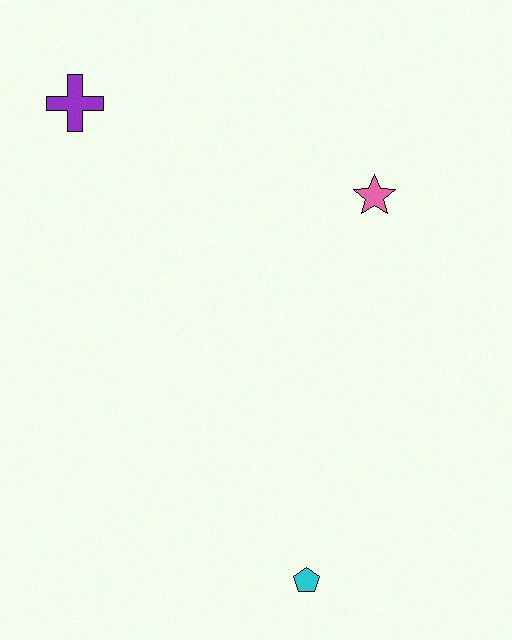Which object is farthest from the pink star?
The cyan pentagon is farthest from the pink star.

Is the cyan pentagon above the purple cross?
No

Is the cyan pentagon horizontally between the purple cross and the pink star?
Yes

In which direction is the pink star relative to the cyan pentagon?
The pink star is above the cyan pentagon.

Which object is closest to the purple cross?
The pink star is closest to the purple cross.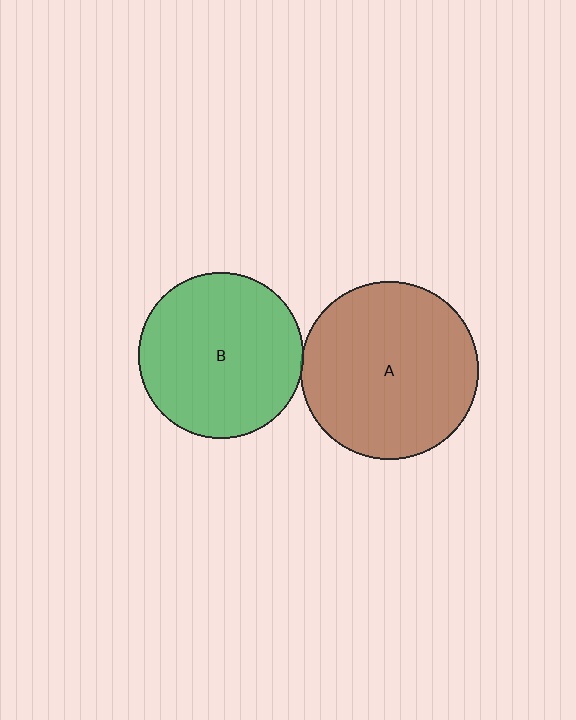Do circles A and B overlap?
Yes.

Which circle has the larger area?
Circle A (brown).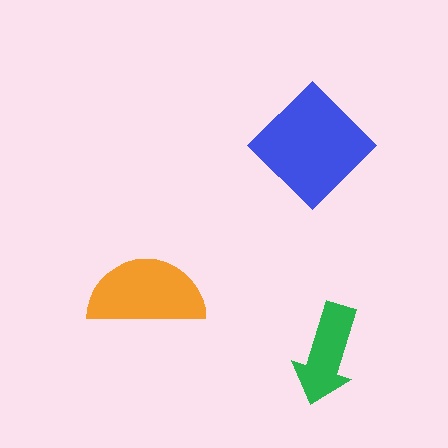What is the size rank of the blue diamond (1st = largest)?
1st.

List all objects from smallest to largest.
The green arrow, the orange semicircle, the blue diamond.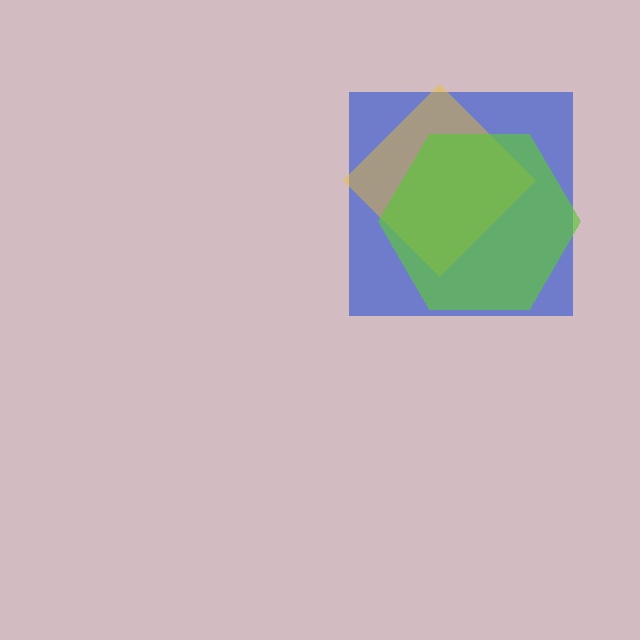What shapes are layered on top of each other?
The layered shapes are: a blue square, a yellow diamond, a lime hexagon.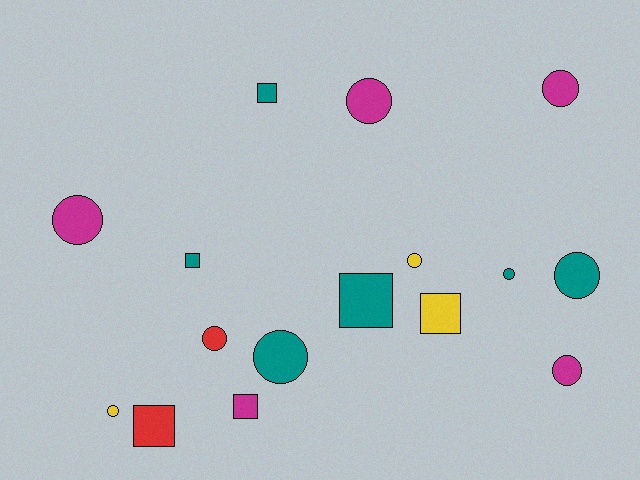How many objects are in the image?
There are 16 objects.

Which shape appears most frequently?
Circle, with 10 objects.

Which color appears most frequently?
Teal, with 6 objects.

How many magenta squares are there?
There is 1 magenta square.